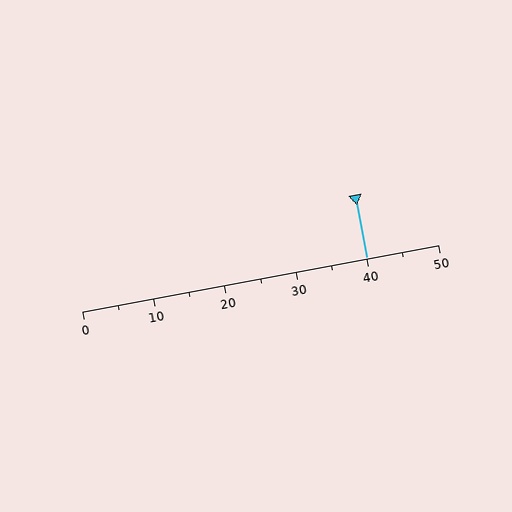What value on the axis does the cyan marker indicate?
The marker indicates approximately 40.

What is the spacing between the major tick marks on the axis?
The major ticks are spaced 10 apart.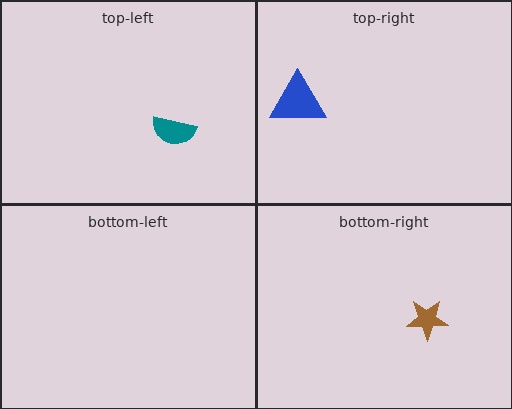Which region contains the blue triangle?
The top-right region.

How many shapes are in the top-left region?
1.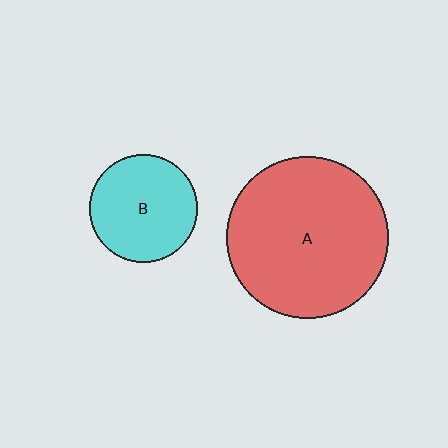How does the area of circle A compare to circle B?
Approximately 2.2 times.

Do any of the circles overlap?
No, none of the circles overlap.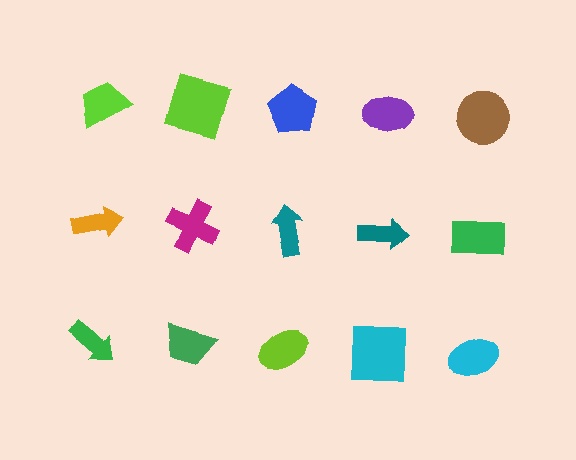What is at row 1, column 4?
A purple ellipse.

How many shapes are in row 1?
5 shapes.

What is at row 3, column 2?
A green trapezoid.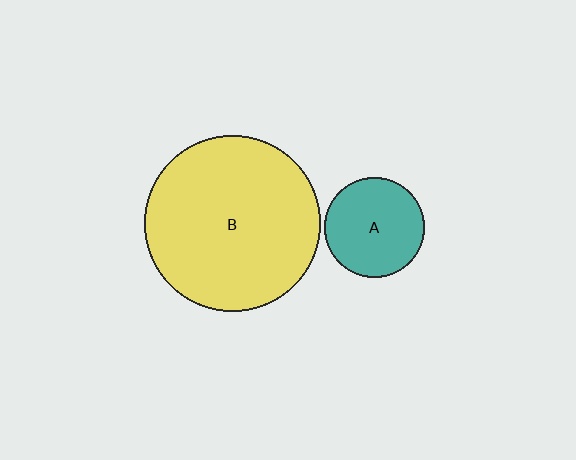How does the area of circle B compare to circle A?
Approximately 3.1 times.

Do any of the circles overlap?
No, none of the circles overlap.